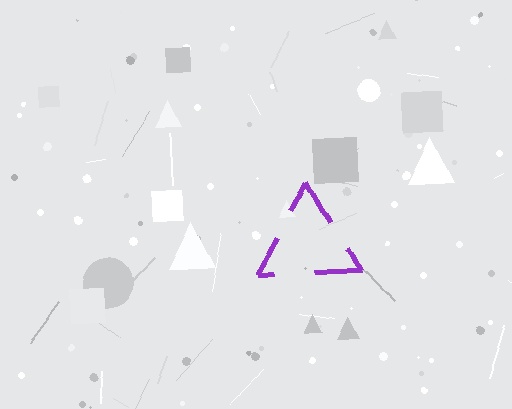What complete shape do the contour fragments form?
The contour fragments form a triangle.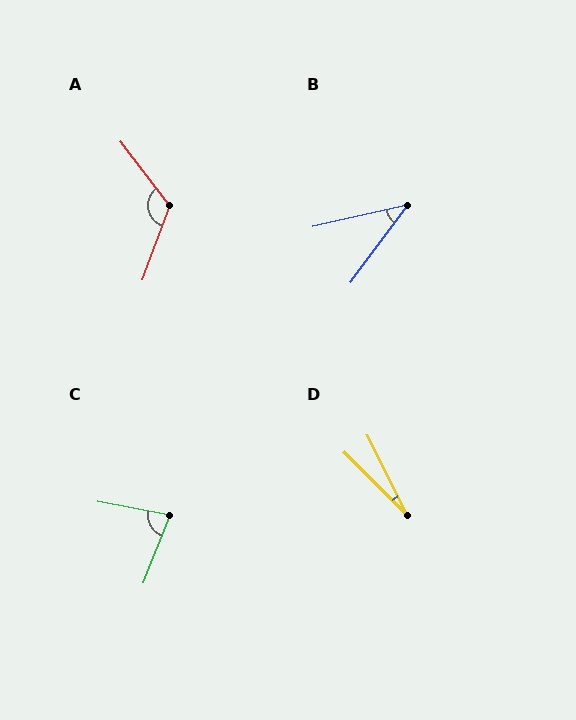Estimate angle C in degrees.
Approximately 79 degrees.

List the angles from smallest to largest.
D (18°), B (41°), C (79°), A (123°).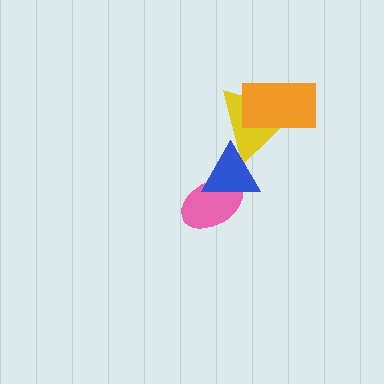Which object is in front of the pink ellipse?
The blue triangle is in front of the pink ellipse.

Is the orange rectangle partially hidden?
No, no other shape covers it.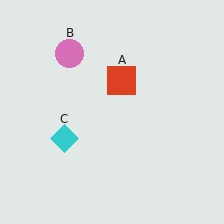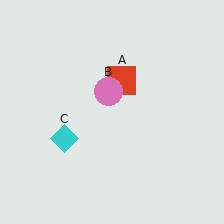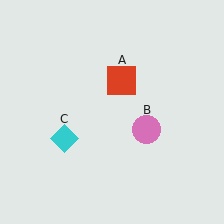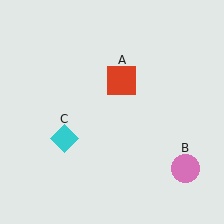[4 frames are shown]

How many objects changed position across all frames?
1 object changed position: pink circle (object B).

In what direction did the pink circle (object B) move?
The pink circle (object B) moved down and to the right.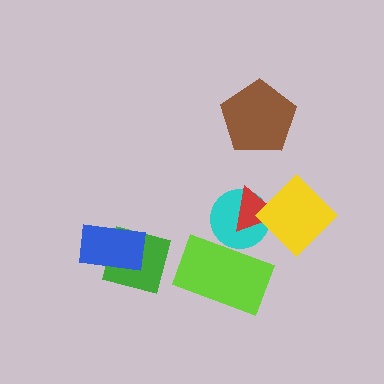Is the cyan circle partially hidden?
Yes, it is partially covered by another shape.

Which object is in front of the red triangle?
The yellow diamond is in front of the red triangle.